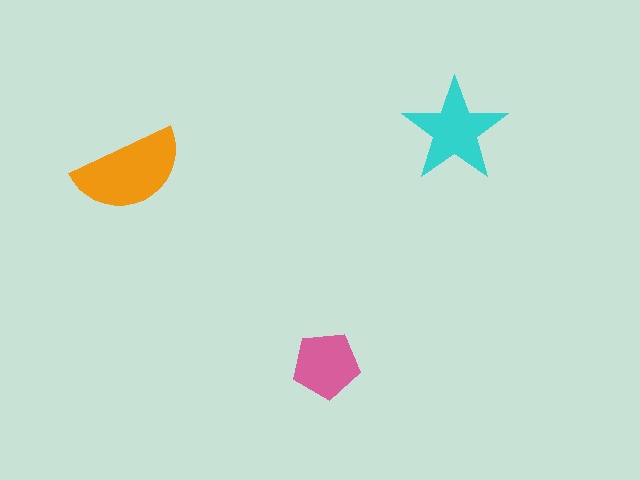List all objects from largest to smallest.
The orange semicircle, the cyan star, the pink pentagon.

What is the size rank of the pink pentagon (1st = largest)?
3rd.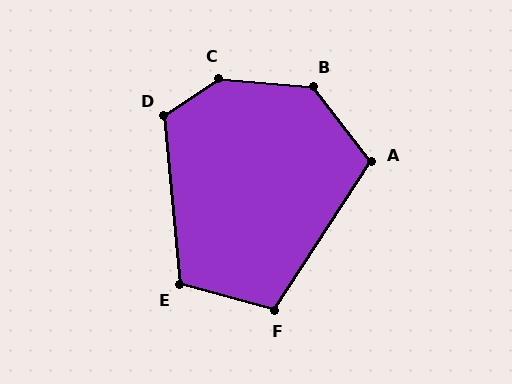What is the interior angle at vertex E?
Approximately 111 degrees (obtuse).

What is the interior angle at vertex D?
Approximately 119 degrees (obtuse).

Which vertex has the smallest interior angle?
F, at approximately 108 degrees.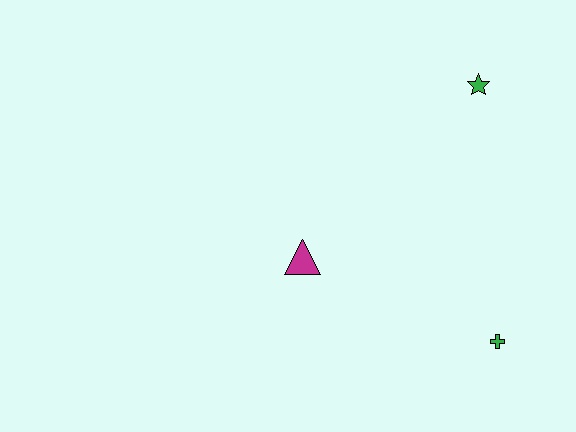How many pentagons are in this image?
There are no pentagons.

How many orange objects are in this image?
There are no orange objects.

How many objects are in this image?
There are 3 objects.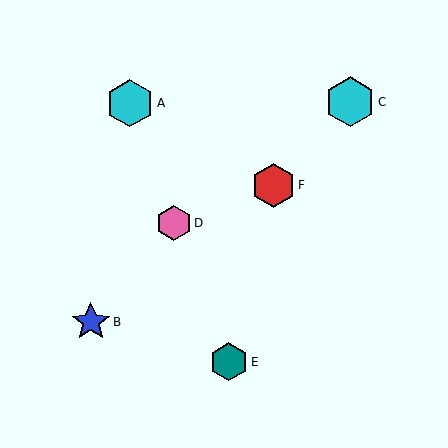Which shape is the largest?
The cyan hexagon (labeled C) is the largest.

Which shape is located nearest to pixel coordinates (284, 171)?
The red hexagon (labeled F) at (273, 185) is nearest to that location.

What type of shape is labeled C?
Shape C is a cyan hexagon.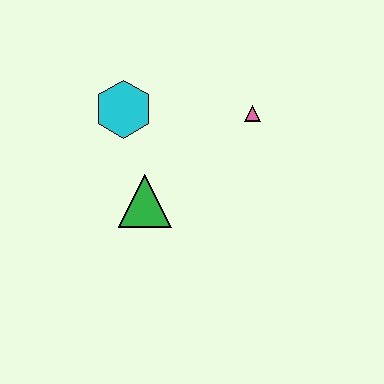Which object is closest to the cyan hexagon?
The green triangle is closest to the cyan hexagon.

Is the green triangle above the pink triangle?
No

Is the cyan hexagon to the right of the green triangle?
No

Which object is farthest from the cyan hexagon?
The pink triangle is farthest from the cyan hexagon.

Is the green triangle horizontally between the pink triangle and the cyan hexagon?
Yes